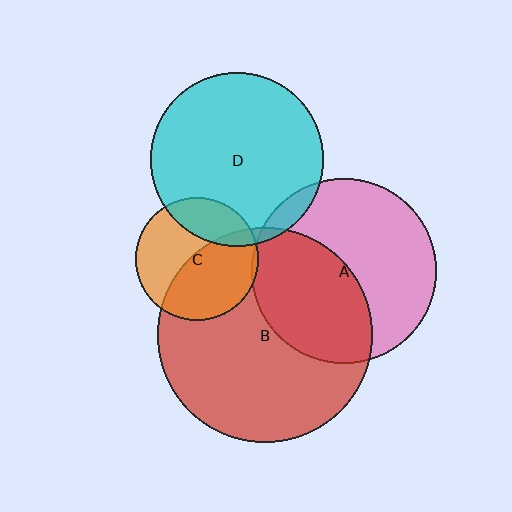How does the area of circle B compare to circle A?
Approximately 1.3 times.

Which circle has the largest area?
Circle B (red).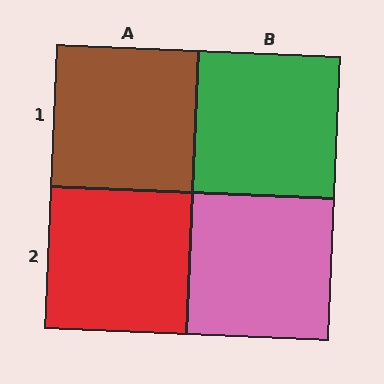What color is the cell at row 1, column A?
Brown.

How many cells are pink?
1 cell is pink.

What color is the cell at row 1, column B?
Green.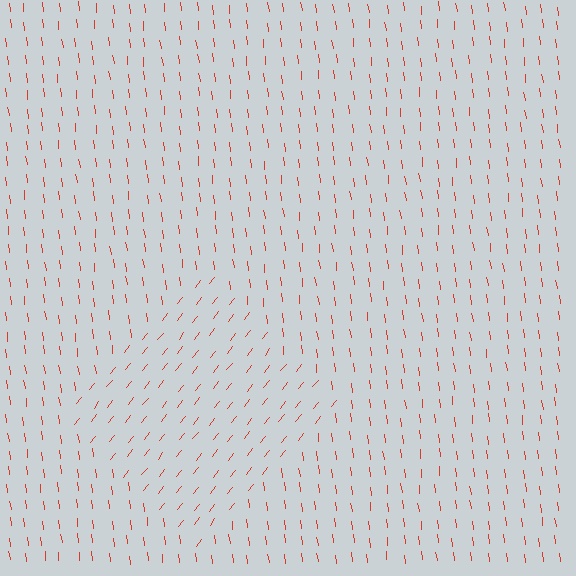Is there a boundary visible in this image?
Yes, there is a texture boundary formed by a change in line orientation.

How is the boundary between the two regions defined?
The boundary is defined purely by a change in line orientation (approximately 45 degrees difference). All lines are the same color and thickness.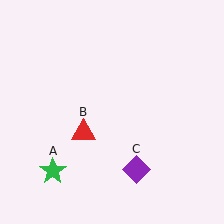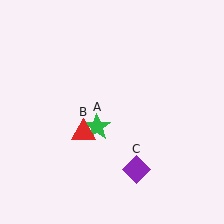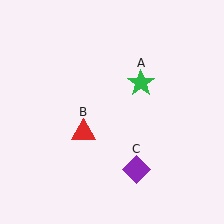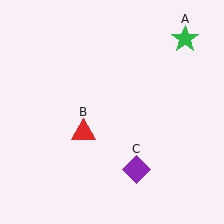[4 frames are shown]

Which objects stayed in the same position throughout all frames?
Red triangle (object B) and purple diamond (object C) remained stationary.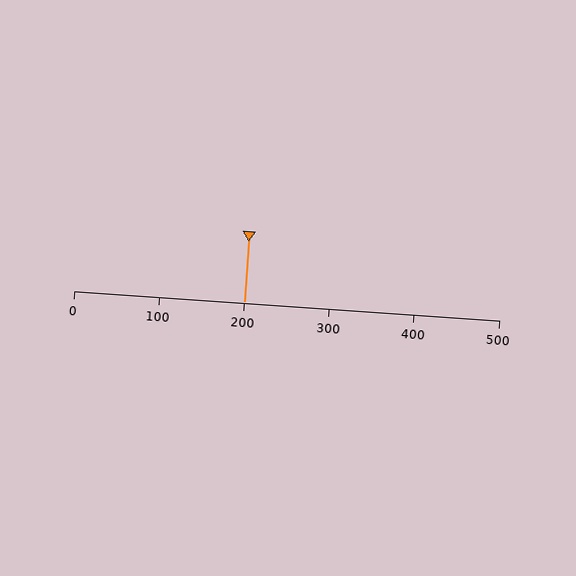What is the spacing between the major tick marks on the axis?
The major ticks are spaced 100 apart.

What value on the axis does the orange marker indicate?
The marker indicates approximately 200.